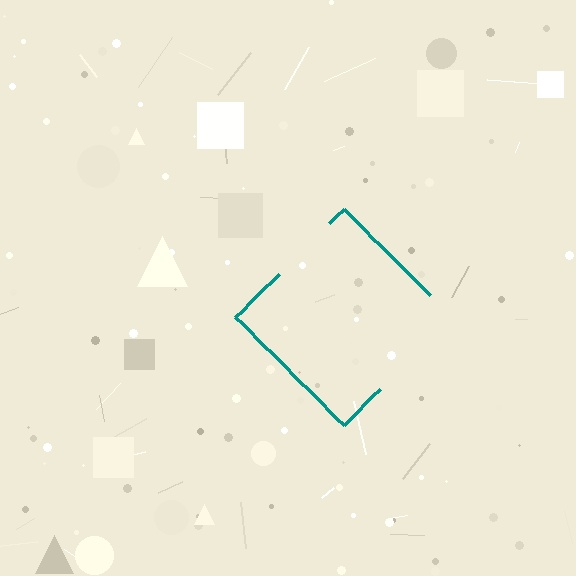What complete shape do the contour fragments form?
The contour fragments form a diamond.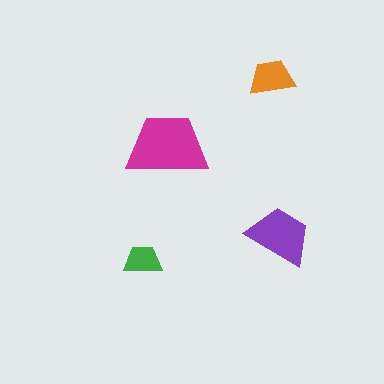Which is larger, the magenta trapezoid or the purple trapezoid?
The magenta one.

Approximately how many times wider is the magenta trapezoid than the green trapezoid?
About 2 times wider.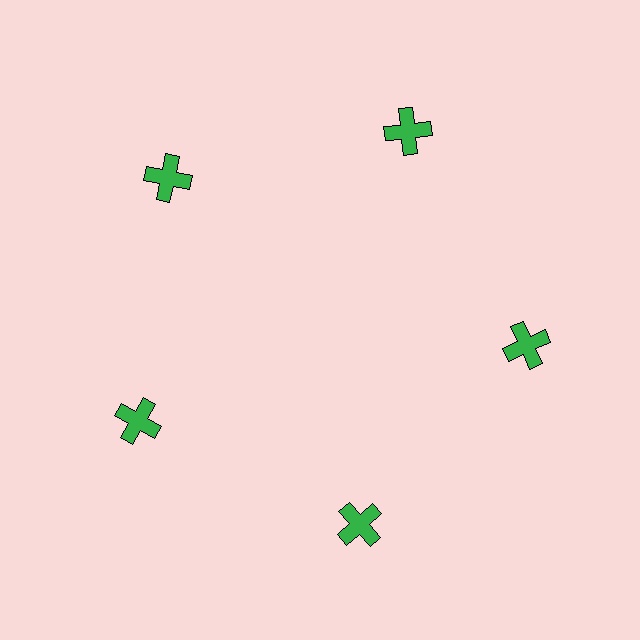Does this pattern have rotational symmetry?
Yes, this pattern has 5-fold rotational symmetry. It looks the same after rotating 72 degrees around the center.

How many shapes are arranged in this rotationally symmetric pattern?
There are 5 shapes, arranged in 5 groups of 1.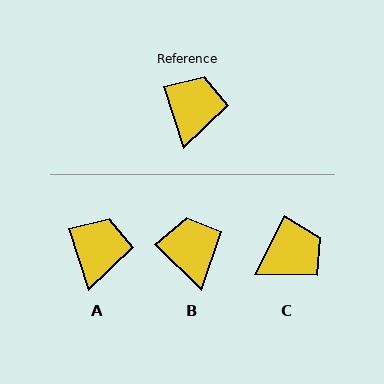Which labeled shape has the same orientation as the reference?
A.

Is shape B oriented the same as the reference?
No, it is off by about 28 degrees.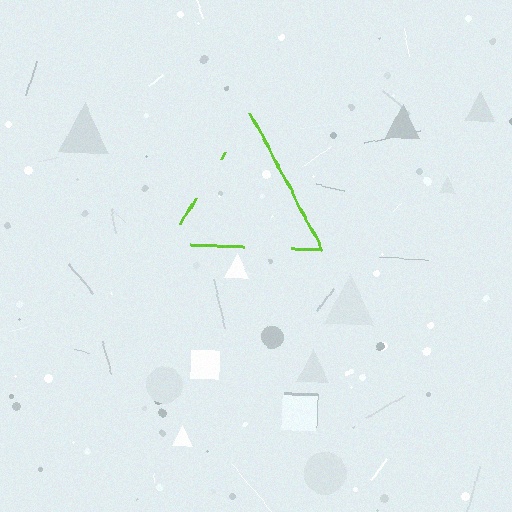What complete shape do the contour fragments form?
The contour fragments form a triangle.